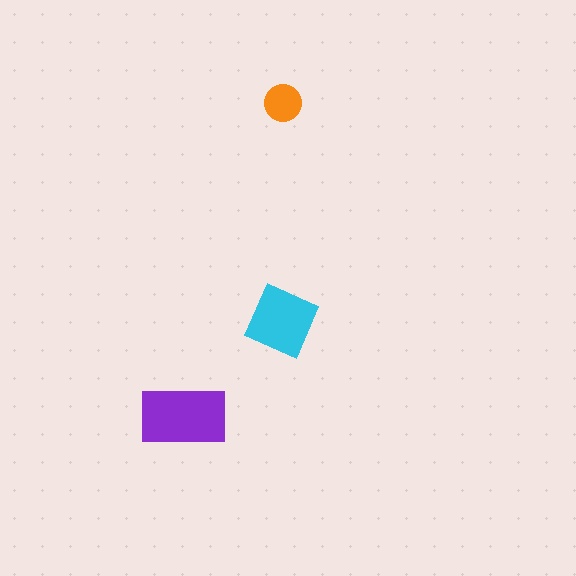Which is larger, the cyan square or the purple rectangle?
The purple rectangle.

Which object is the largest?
The purple rectangle.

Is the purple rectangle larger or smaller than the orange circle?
Larger.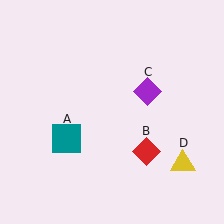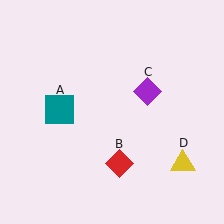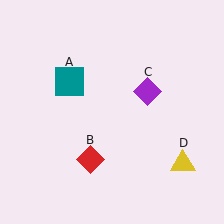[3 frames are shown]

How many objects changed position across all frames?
2 objects changed position: teal square (object A), red diamond (object B).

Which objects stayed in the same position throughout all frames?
Purple diamond (object C) and yellow triangle (object D) remained stationary.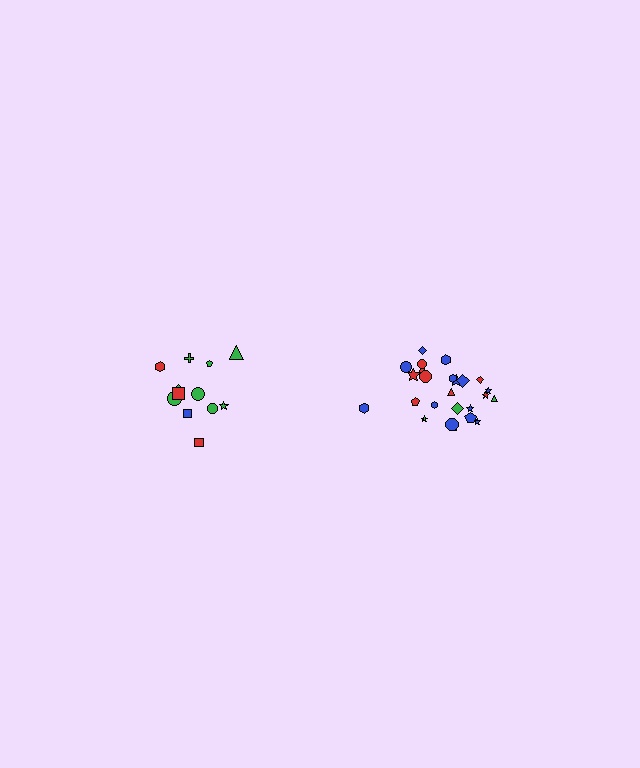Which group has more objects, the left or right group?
The right group.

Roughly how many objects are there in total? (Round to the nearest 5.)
Roughly 35 objects in total.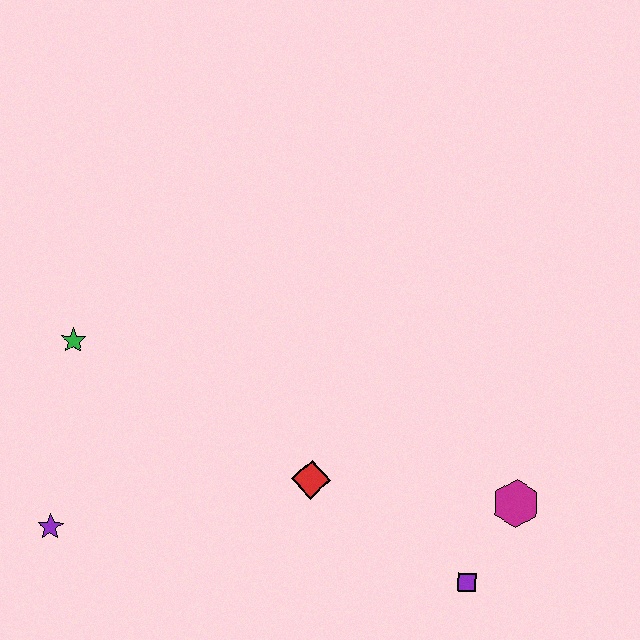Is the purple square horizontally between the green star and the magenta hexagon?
Yes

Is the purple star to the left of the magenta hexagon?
Yes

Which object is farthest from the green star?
The magenta hexagon is farthest from the green star.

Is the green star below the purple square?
No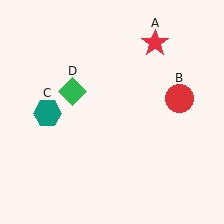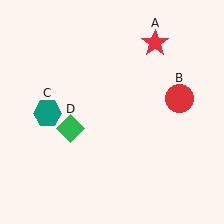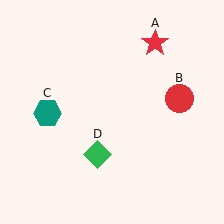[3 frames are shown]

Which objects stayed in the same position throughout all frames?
Red star (object A) and red circle (object B) and teal hexagon (object C) remained stationary.